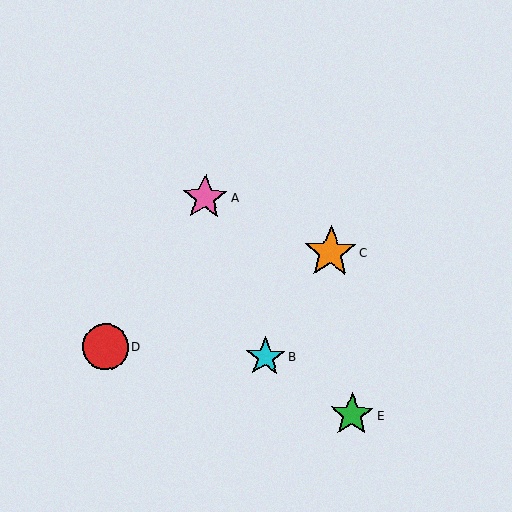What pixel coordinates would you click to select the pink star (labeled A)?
Click at (205, 198) to select the pink star A.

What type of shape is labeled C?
Shape C is an orange star.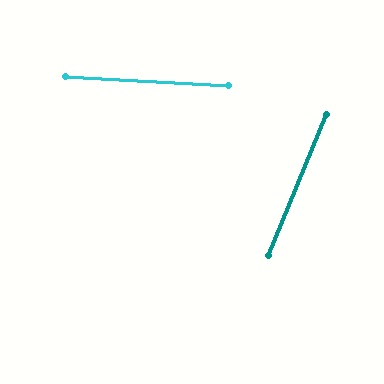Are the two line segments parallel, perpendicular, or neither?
Neither parallel nor perpendicular — they differ by about 71°.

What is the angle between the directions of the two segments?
Approximately 71 degrees.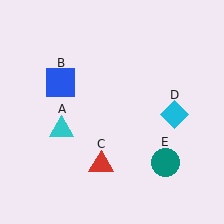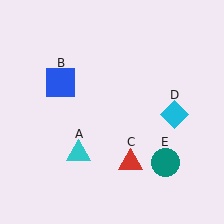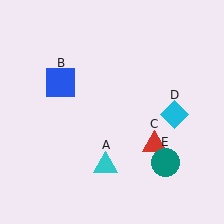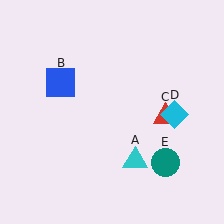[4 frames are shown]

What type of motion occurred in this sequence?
The cyan triangle (object A), red triangle (object C) rotated counterclockwise around the center of the scene.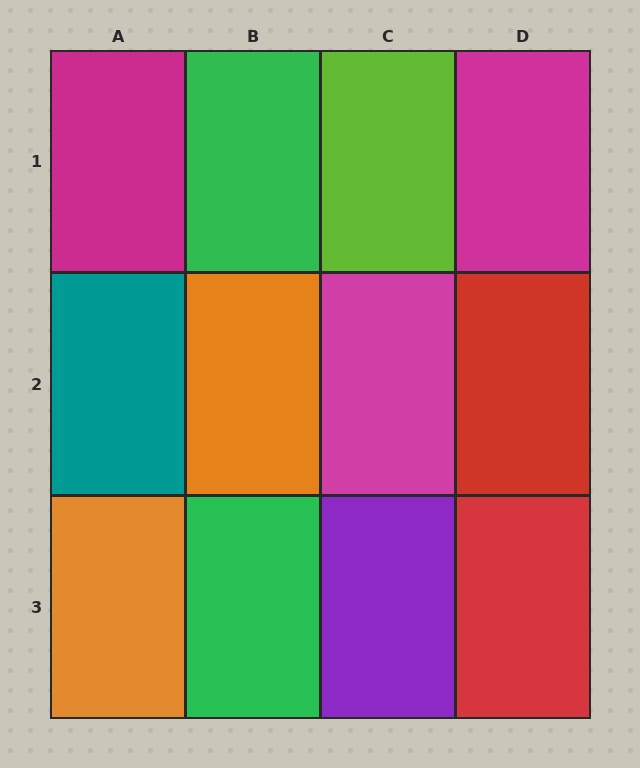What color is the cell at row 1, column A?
Magenta.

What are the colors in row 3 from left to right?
Orange, green, purple, red.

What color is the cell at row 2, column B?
Orange.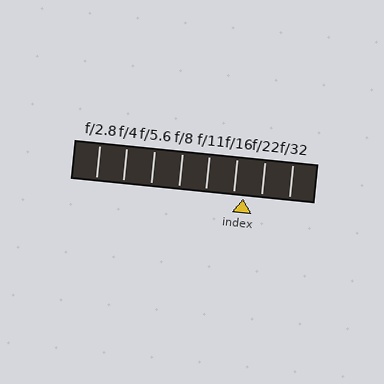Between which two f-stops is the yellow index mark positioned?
The index mark is between f/16 and f/22.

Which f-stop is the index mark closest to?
The index mark is closest to f/16.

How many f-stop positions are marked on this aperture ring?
There are 8 f-stop positions marked.